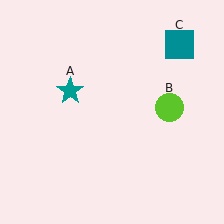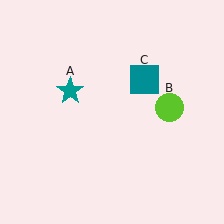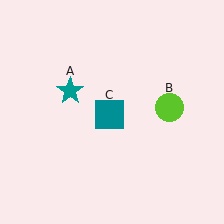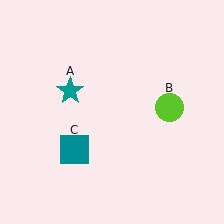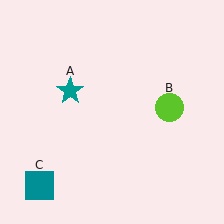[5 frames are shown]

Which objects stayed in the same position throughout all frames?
Teal star (object A) and lime circle (object B) remained stationary.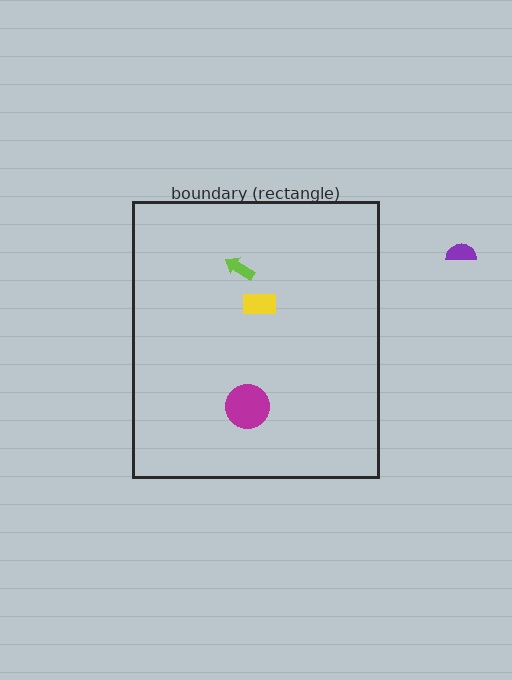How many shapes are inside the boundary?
3 inside, 1 outside.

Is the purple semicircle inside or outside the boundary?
Outside.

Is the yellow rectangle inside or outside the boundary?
Inside.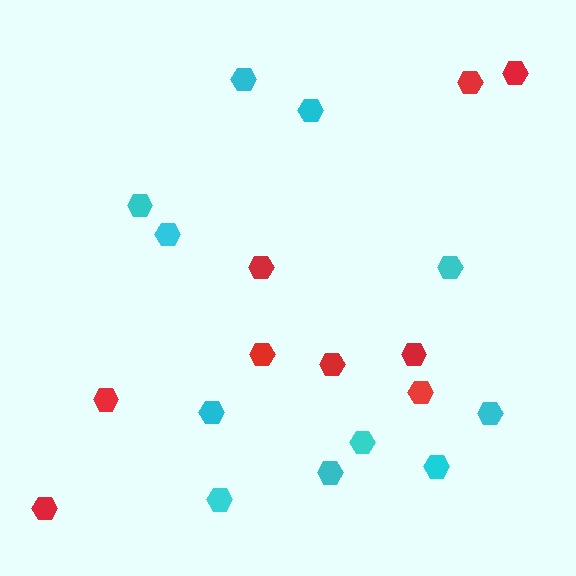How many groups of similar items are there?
There are 2 groups: one group of red hexagons (9) and one group of cyan hexagons (11).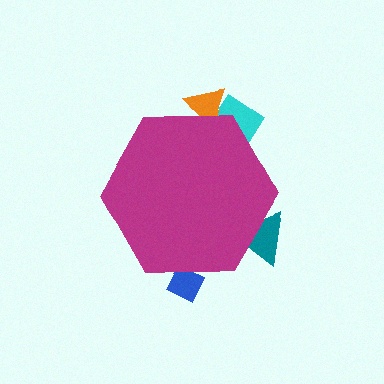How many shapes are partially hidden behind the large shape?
4 shapes are partially hidden.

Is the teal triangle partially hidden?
Yes, the teal triangle is partially hidden behind the magenta hexagon.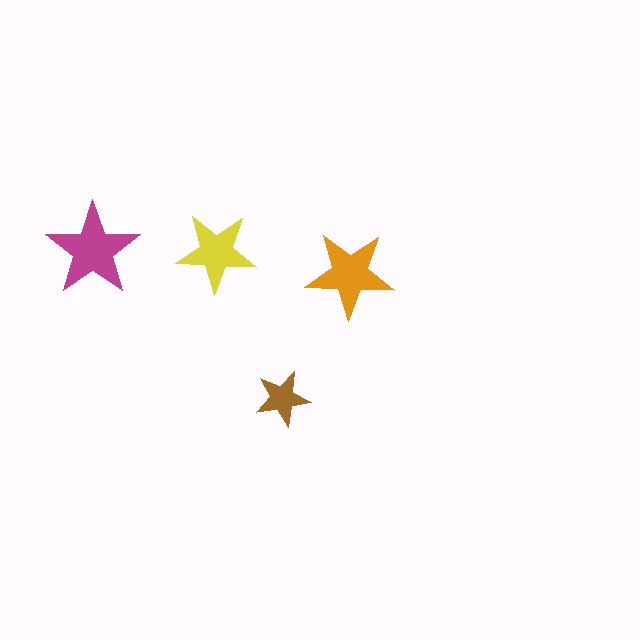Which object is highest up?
The magenta star is topmost.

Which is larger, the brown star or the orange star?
The orange one.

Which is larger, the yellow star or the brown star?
The yellow one.